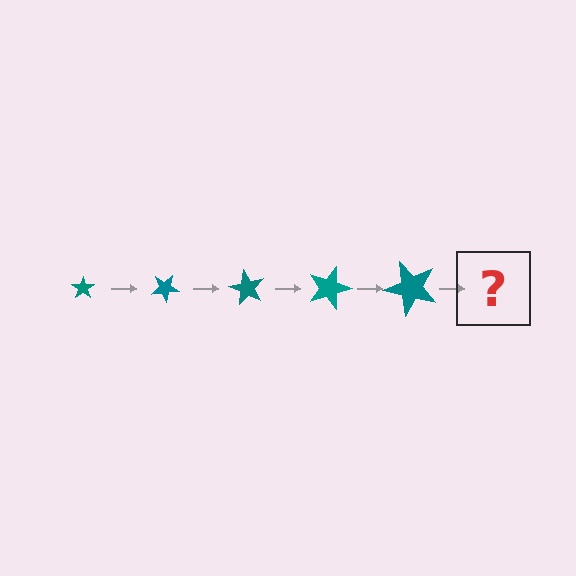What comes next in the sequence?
The next element should be a star, larger than the previous one and rotated 150 degrees from the start.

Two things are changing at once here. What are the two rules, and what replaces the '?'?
The two rules are that the star grows larger each step and it rotates 30 degrees each step. The '?' should be a star, larger than the previous one and rotated 150 degrees from the start.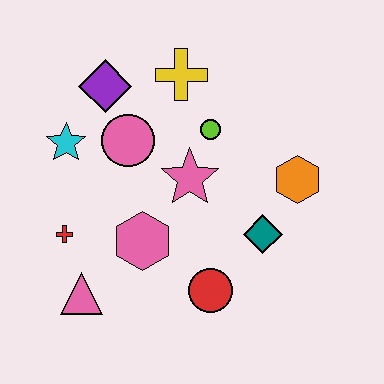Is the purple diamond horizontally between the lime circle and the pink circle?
No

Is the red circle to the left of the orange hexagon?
Yes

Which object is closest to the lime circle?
The pink star is closest to the lime circle.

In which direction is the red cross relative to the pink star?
The red cross is to the left of the pink star.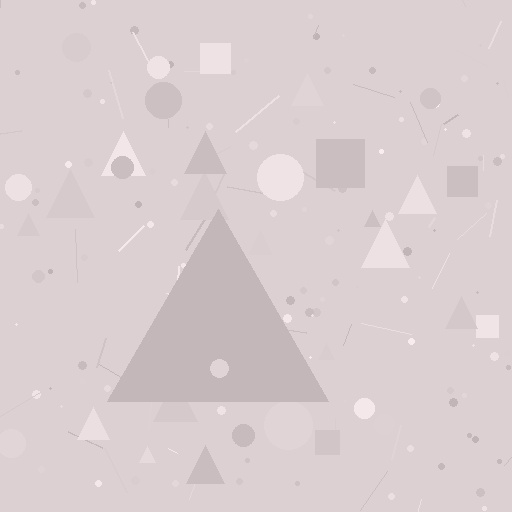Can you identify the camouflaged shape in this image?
The camouflaged shape is a triangle.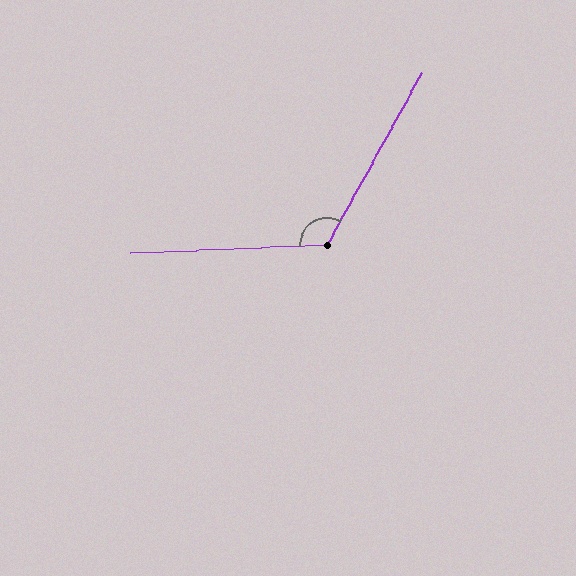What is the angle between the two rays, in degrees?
Approximately 121 degrees.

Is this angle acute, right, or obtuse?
It is obtuse.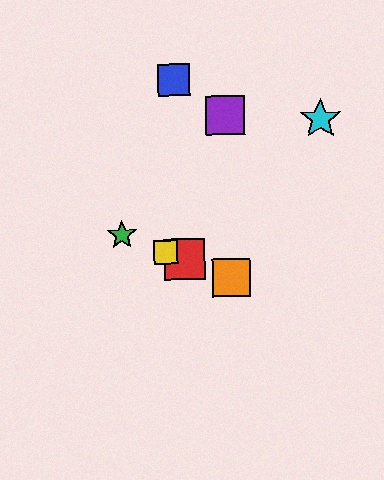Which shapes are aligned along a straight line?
The red square, the green star, the yellow square, the orange square are aligned along a straight line.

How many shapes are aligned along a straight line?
4 shapes (the red square, the green star, the yellow square, the orange square) are aligned along a straight line.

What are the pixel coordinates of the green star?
The green star is at (122, 235).